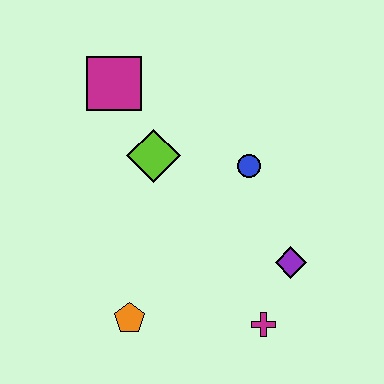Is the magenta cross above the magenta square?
No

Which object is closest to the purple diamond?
The magenta cross is closest to the purple diamond.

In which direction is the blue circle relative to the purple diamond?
The blue circle is above the purple diamond.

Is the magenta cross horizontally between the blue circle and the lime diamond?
No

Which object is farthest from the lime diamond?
The magenta cross is farthest from the lime diamond.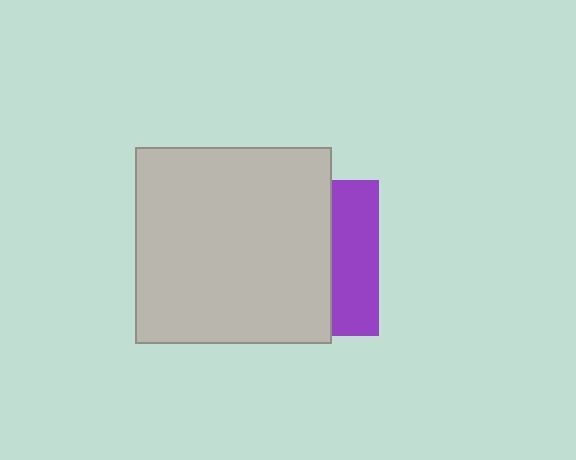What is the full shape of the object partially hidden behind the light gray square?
The partially hidden object is a purple square.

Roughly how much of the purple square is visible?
A small part of it is visible (roughly 30%).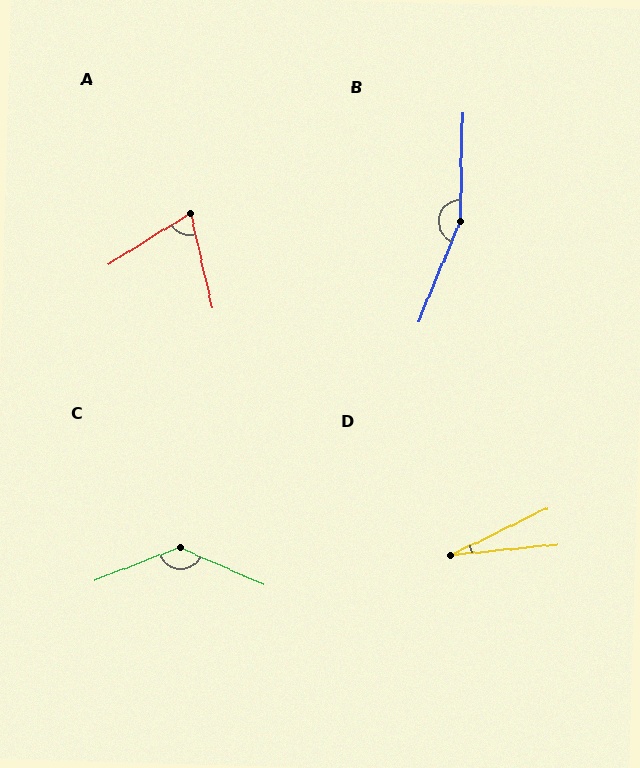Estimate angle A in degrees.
Approximately 71 degrees.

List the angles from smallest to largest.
D (20°), A (71°), C (135°), B (159°).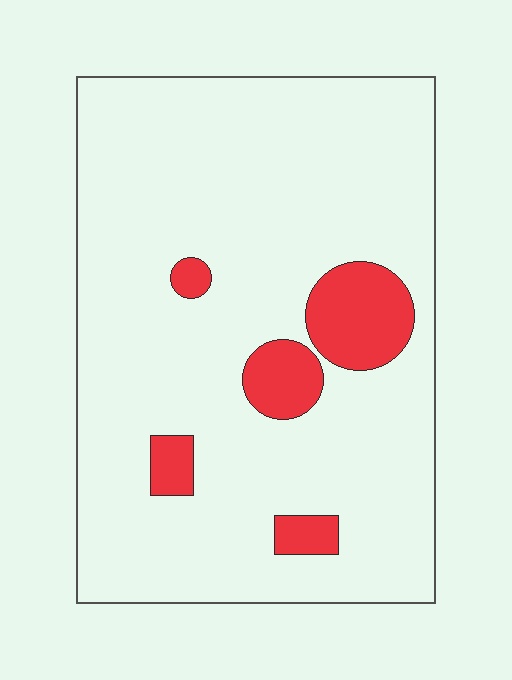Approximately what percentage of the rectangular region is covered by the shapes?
Approximately 10%.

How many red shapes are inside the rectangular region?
5.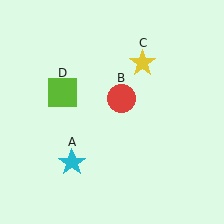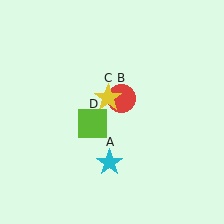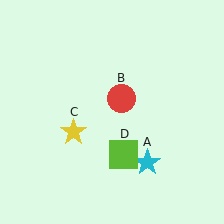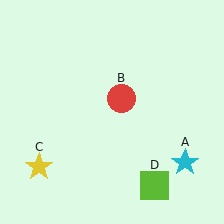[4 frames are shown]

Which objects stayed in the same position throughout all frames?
Red circle (object B) remained stationary.